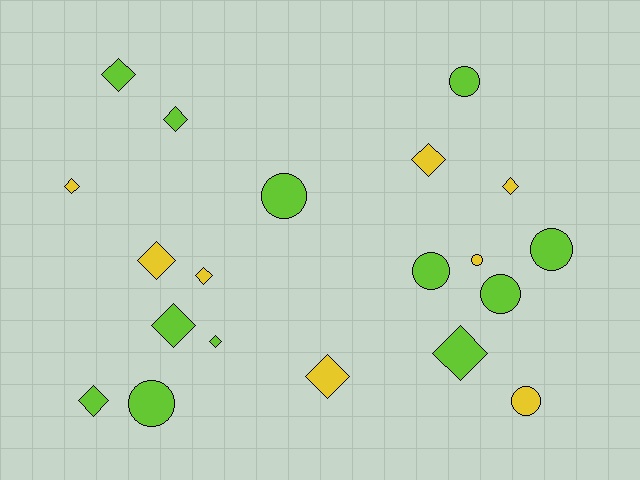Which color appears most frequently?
Lime, with 12 objects.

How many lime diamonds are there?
There are 6 lime diamonds.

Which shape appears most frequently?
Diamond, with 12 objects.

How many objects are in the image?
There are 20 objects.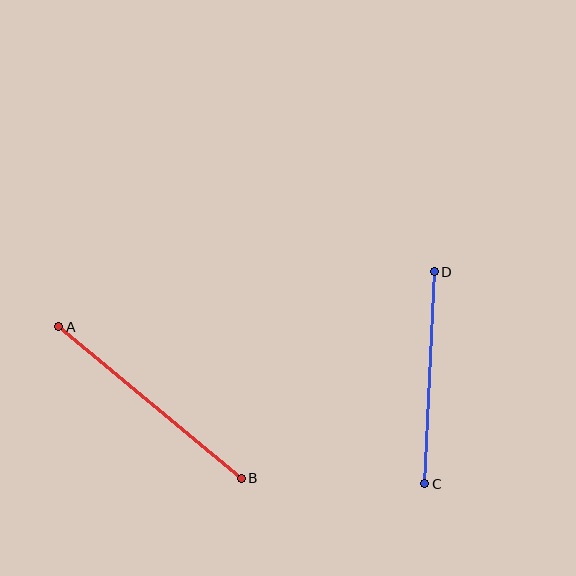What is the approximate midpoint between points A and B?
The midpoint is at approximately (150, 403) pixels.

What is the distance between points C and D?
The distance is approximately 212 pixels.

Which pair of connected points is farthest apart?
Points A and B are farthest apart.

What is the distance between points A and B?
The distance is approximately 237 pixels.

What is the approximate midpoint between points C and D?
The midpoint is at approximately (429, 378) pixels.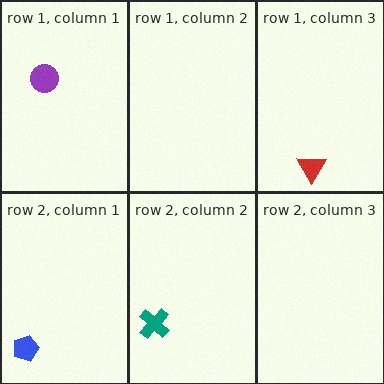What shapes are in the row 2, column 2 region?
The teal cross.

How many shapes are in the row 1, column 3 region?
1.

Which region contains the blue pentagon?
The row 2, column 1 region.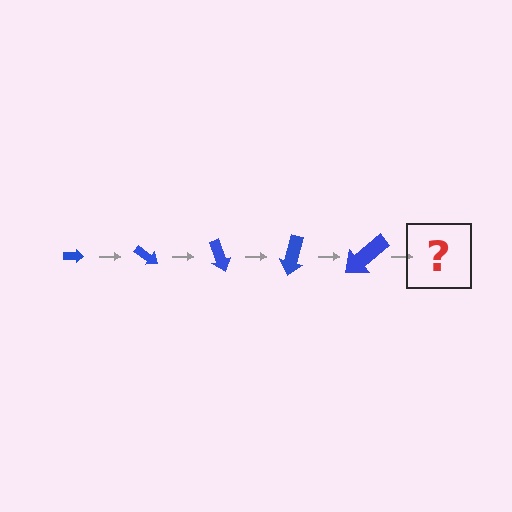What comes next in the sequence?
The next element should be an arrow, larger than the previous one and rotated 175 degrees from the start.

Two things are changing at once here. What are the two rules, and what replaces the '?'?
The two rules are that the arrow grows larger each step and it rotates 35 degrees each step. The '?' should be an arrow, larger than the previous one and rotated 175 degrees from the start.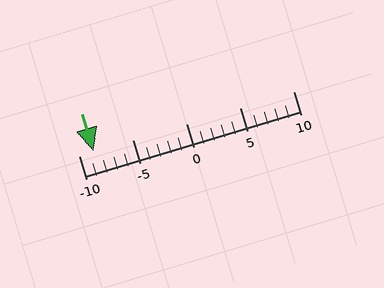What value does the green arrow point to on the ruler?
The green arrow points to approximately -9.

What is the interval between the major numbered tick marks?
The major tick marks are spaced 5 units apart.